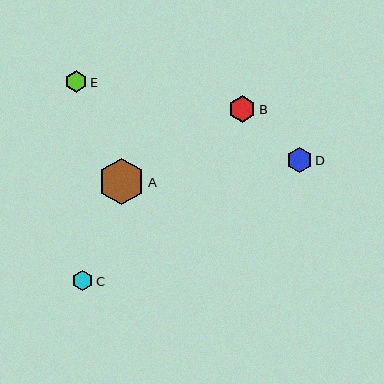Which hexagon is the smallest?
Hexagon C is the smallest with a size of approximately 21 pixels.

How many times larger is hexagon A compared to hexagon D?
Hexagon A is approximately 1.9 times the size of hexagon D.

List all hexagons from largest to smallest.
From largest to smallest: A, B, D, E, C.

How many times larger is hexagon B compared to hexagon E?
Hexagon B is approximately 1.3 times the size of hexagon E.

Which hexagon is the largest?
Hexagon A is the largest with a size of approximately 47 pixels.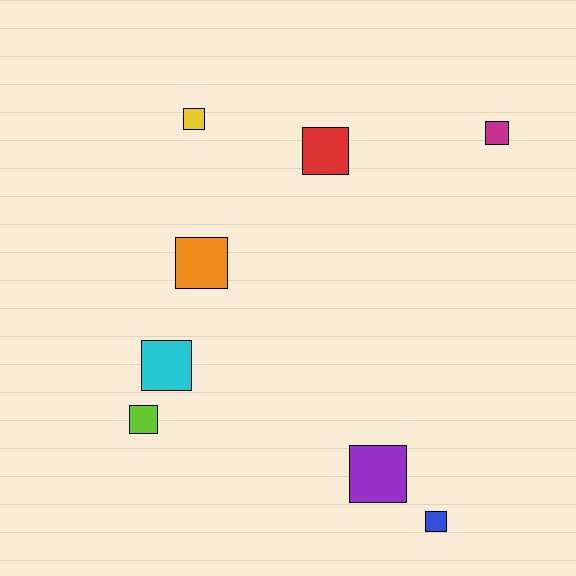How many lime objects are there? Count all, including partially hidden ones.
There is 1 lime object.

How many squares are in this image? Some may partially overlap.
There are 8 squares.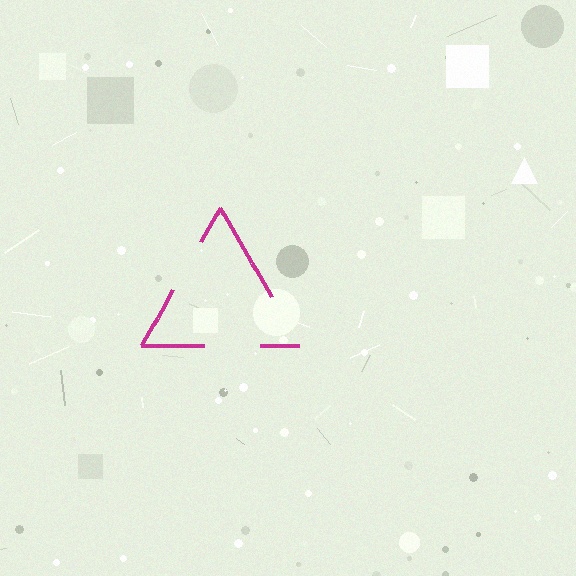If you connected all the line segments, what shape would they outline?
They would outline a triangle.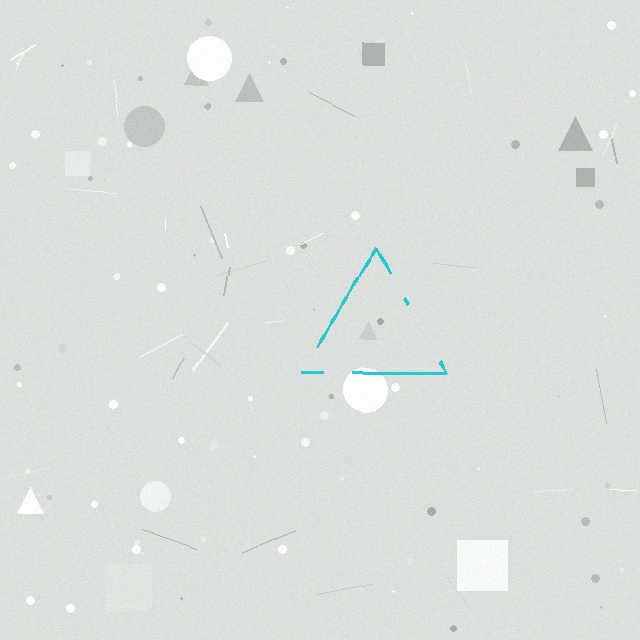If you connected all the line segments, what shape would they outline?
They would outline a triangle.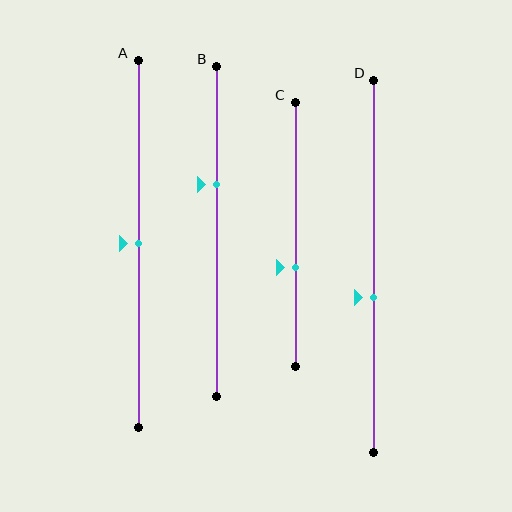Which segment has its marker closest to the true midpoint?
Segment A has its marker closest to the true midpoint.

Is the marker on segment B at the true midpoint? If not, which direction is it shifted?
No, the marker on segment B is shifted upward by about 14% of the segment length.